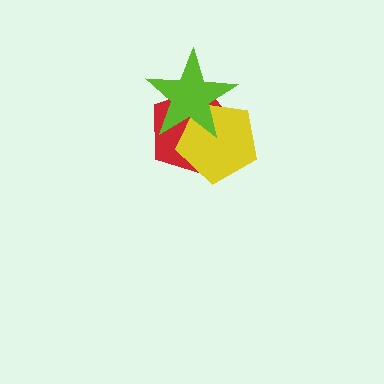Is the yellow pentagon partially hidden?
Yes, it is partially covered by another shape.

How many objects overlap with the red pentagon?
2 objects overlap with the red pentagon.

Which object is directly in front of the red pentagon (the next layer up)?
The yellow pentagon is directly in front of the red pentagon.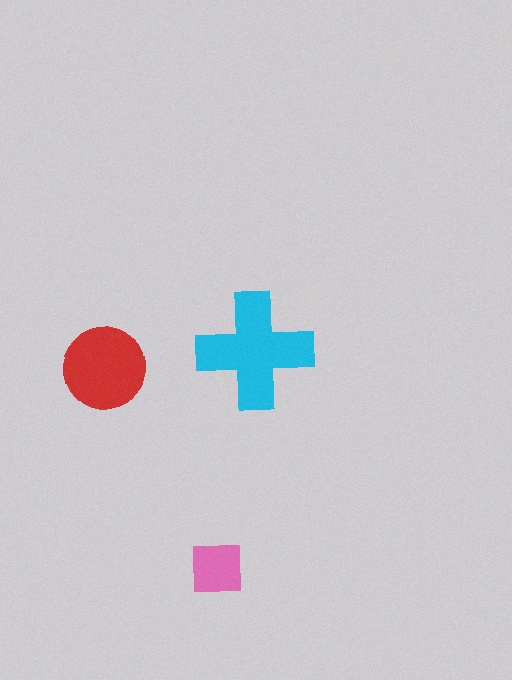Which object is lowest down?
The pink square is bottommost.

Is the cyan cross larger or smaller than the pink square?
Larger.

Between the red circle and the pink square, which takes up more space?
The red circle.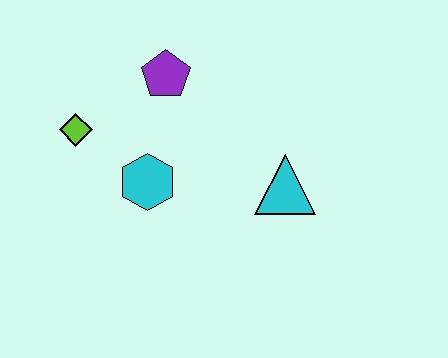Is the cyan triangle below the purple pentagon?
Yes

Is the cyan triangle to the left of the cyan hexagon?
No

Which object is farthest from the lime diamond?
The cyan triangle is farthest from the lime diamond.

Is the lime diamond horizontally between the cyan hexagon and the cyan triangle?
No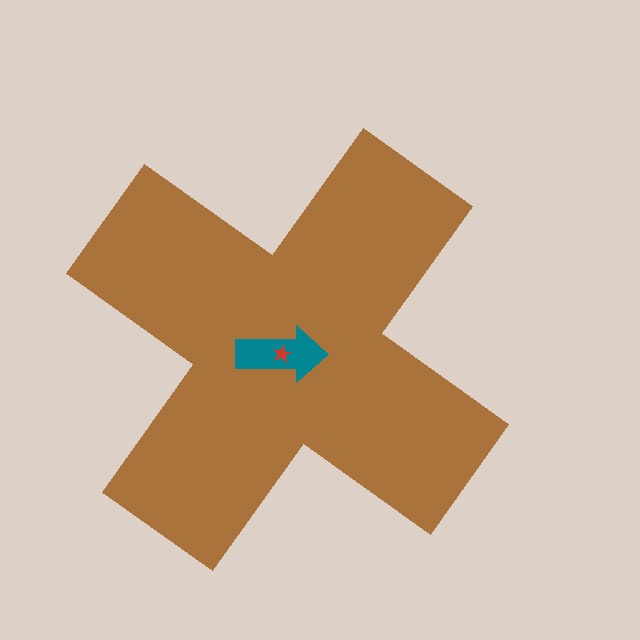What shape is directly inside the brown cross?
The teal arrow.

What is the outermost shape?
The brown cross.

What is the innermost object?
The red star.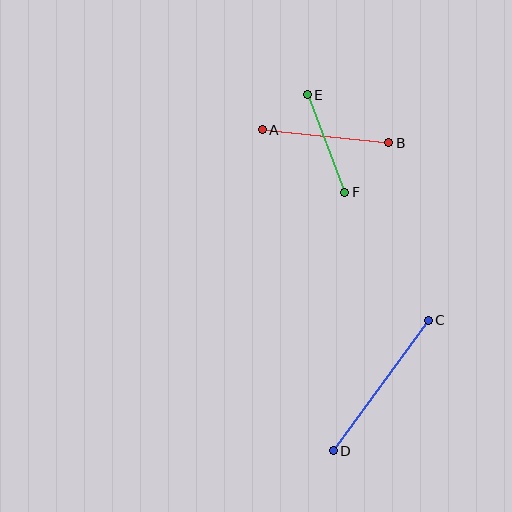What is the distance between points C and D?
The distance is approximately 162 pixels.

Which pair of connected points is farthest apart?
Points C and D are farthest apart.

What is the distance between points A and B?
The distance is approximately 127 pixels.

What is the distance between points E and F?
The distance is approximately 104 pixels.